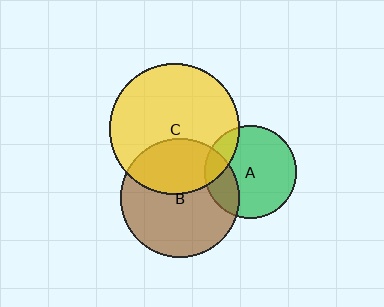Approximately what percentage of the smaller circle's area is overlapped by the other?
Approximately 25%.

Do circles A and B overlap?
Yes.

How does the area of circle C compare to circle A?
Approximately 2.0 times.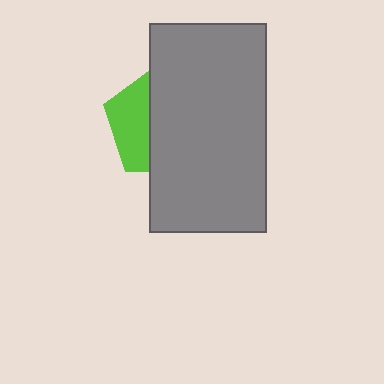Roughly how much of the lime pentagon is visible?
A small part of it is visible (roughly 36%).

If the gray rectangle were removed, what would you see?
You would see the complete lime pentagon.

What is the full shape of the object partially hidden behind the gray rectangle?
The partially hidden object is a lime pentagon.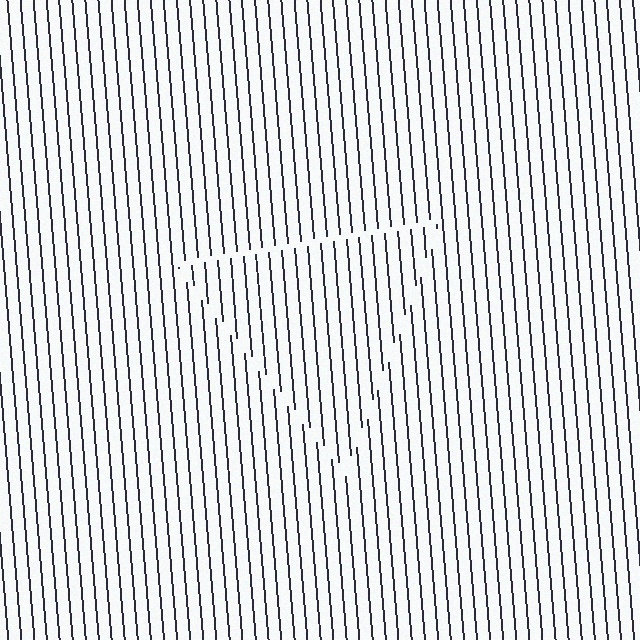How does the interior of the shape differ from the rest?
The interior of the shape contains the same grating, shifted by half a period — the contour is defined by the phase discontinuity where line-ends from the inner and outer gratings abut.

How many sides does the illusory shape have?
3 sides — the line-ends trace a triangle.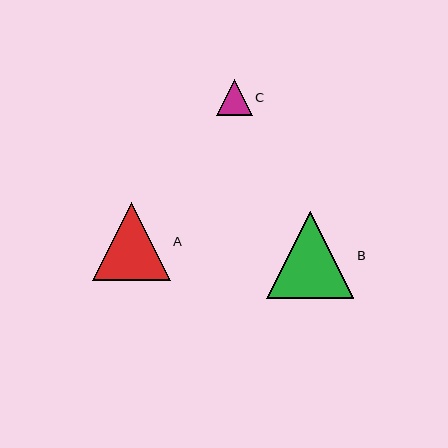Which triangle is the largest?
Triangle B is the largest with a size of approximately 87 pixels.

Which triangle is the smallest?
Triangle C is the smallest with a size of approximately 36 pixels.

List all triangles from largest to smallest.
From largest to smallest: B, A, C.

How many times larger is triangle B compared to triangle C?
Triangle B is approximately 2.4 times the size of triangle C.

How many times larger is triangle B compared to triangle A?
Triangle B is approximately 1.1 times the size of triangle A.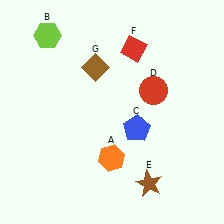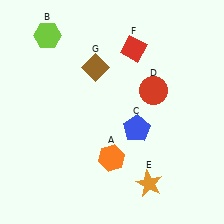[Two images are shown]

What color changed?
The star (E) changed from brown in Image 1 to orange in Image 2.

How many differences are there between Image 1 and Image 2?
There is 1 difference between the two images.